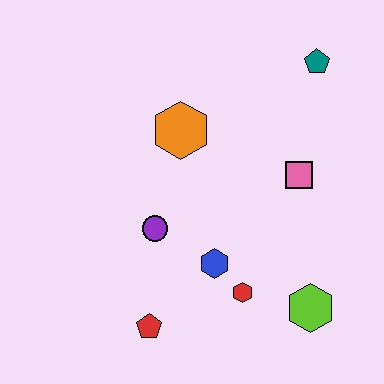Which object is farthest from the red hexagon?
The teal pentagon is farthest from the red hexagon.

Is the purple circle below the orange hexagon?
Yes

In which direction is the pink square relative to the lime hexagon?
The pink square is above the lime hexagon.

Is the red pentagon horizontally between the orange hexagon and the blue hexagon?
No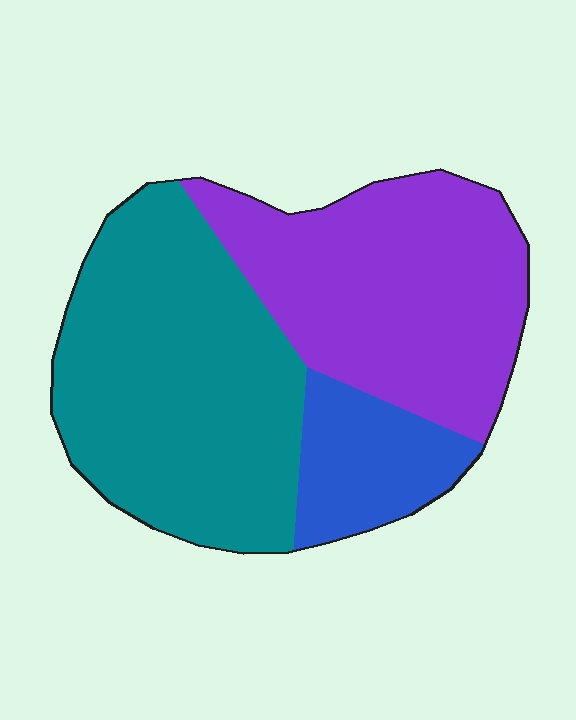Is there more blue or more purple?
Purple.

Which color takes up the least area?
Blue, at roughly 15%.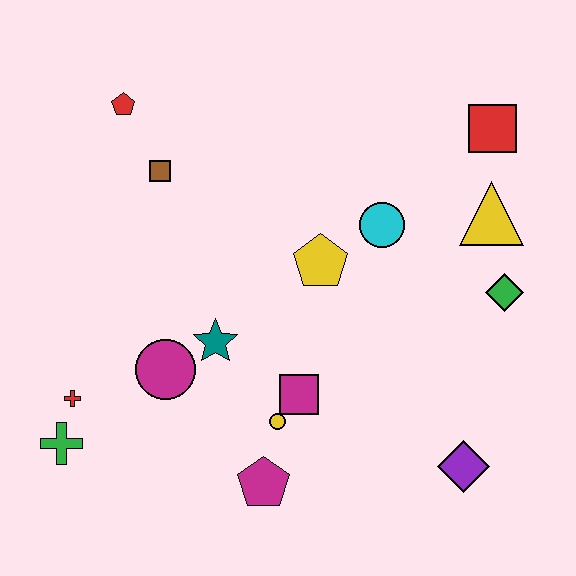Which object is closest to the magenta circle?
The teal star is closest to the magenta circle.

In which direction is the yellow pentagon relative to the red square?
The yellow pentagon is to the left of the red square.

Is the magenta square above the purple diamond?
Yes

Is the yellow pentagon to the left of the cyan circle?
Yes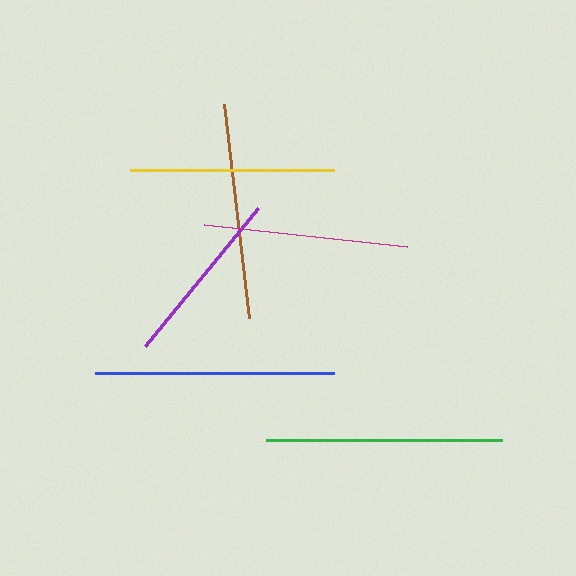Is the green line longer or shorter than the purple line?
The green line is longer than the purple line.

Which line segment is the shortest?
The purple line is the shortest at approximately 179 pixels.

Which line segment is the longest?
The blue line is the longest at approximately 239 pixels.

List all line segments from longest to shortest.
From longest to shortest: blue, green, brown, yellow, magenta, purple.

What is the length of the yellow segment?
The yellow segment is approximately 204 pixels long.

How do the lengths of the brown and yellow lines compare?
The brown and yellow lines are approximately the same length.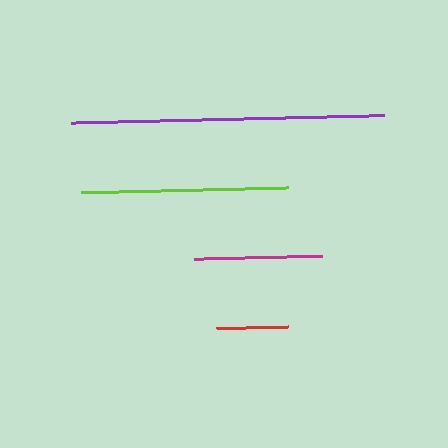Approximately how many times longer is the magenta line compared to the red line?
The magenta line is approximately 1.8 times the length of the red line.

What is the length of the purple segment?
The purple segment is approximately 314 pixels long.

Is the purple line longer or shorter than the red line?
The purple line is longer than the red line.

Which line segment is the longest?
The purple line is the longest at approximately 314 pixels.